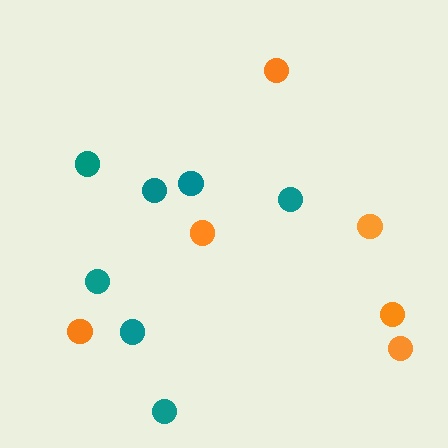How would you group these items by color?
There are 2 groups: one group of orange circles (6) and one group of teal circles (7).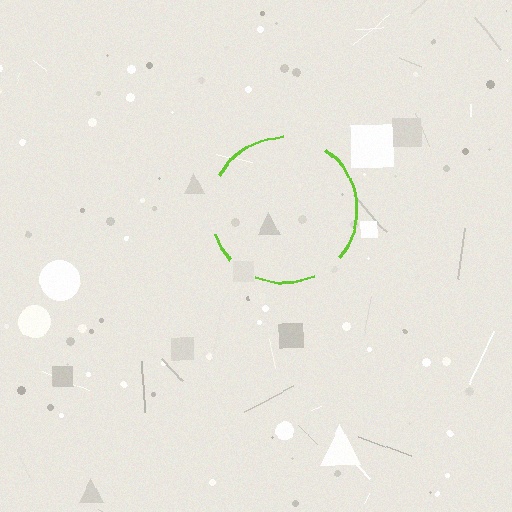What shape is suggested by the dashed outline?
The dashed outline suggests a circle.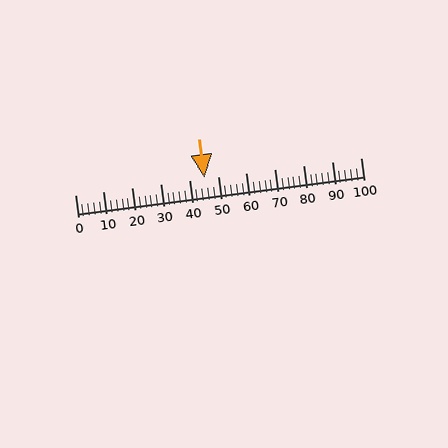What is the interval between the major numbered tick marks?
The major tick marks are spaced 10 units apart.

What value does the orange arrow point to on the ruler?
The orange arrow points to approximately 45.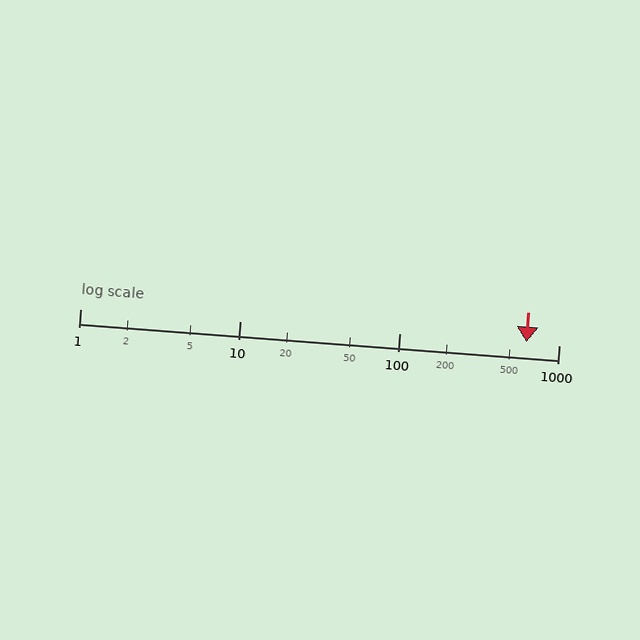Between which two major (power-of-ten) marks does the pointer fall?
The pointer is between 100 and 1000.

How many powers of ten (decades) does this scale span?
The scale spans 3 decades, from 1 to 1000.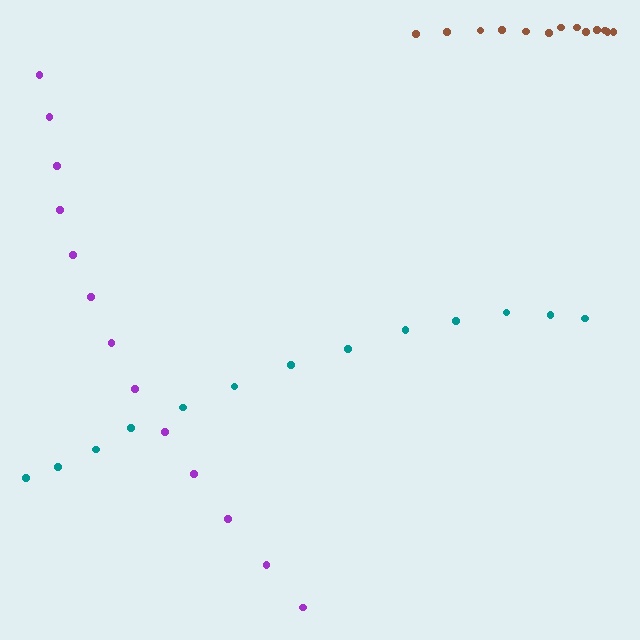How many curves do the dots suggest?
There are 3 distinct paths.